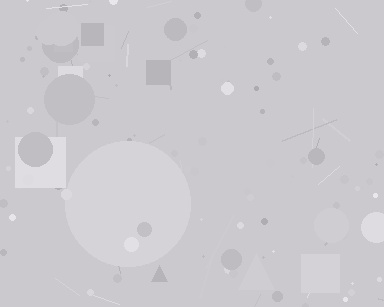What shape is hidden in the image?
A circle is hidden in the image.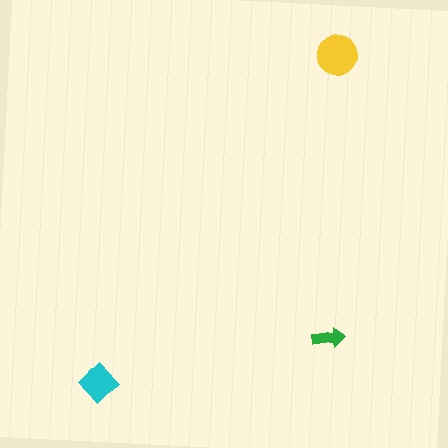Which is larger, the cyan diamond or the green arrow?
The cyan diamond.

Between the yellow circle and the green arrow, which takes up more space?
The yellow circle.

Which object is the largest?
The yellow circle.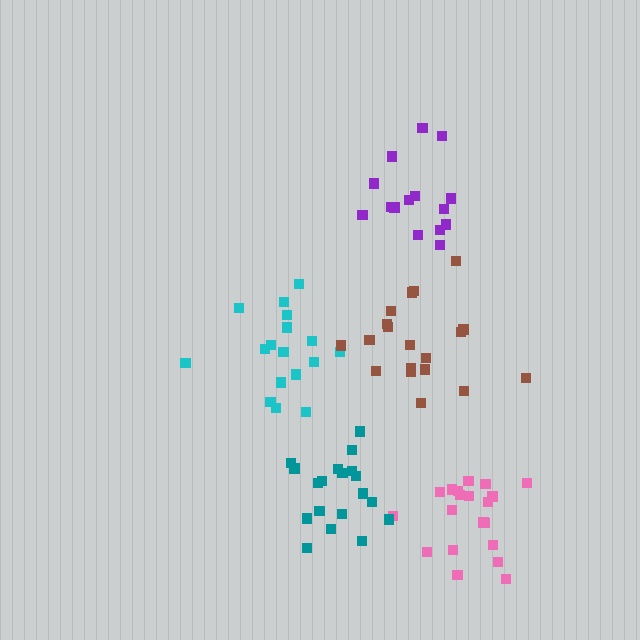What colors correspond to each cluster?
The clusters are colored: cyan, purple, pink, teal, brown.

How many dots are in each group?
Group 1: 17 dots, Group 2: 15 dots, Group 3: 20 dots, Group 4: 19 dots, Group 5: 19 dots (90 total).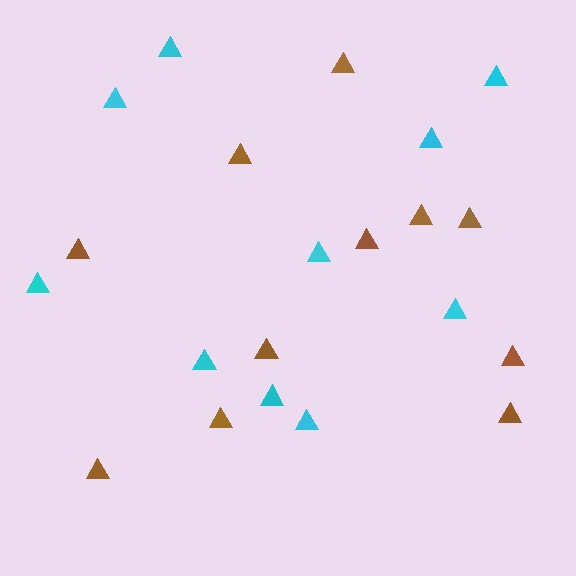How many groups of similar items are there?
There are 2 groups: one group of brown triangles (11) and one group of cyan triangles (10).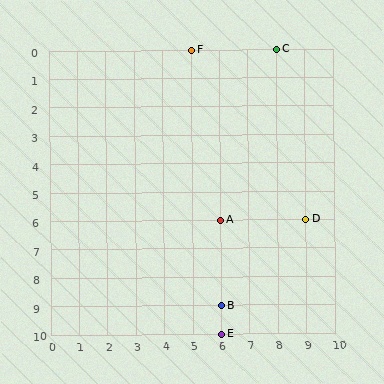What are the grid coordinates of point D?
Point D is at grid coordinates (9, 6).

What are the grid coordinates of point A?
Point A is at grid coordinates (6, 6).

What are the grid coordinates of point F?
Point F is at grid coordinates (5, 0).